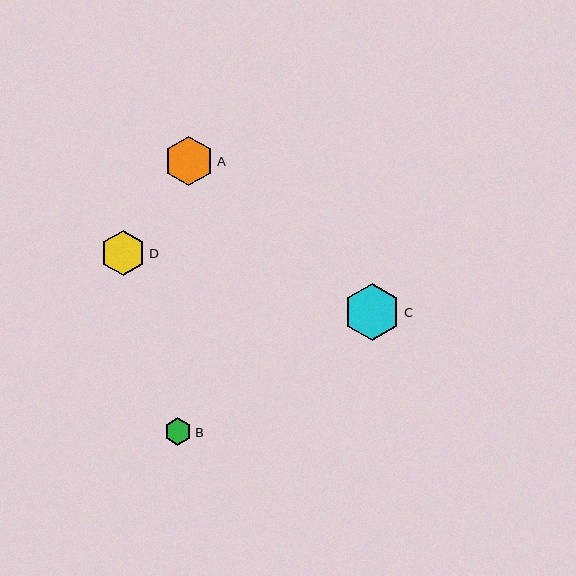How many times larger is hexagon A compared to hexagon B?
Hexagon A is approximately 1.8 times the size of hexagon B.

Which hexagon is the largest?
Hexagon C is the largest with a size of approximately 57 pixels.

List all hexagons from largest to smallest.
From largest to smallest: C, A, D, B.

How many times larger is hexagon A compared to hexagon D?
Hexagon A is approximately 1.1 times the size of hexagon D.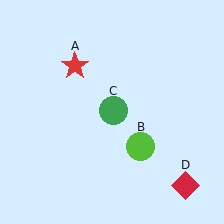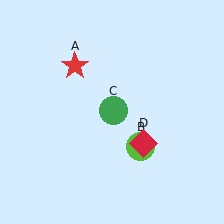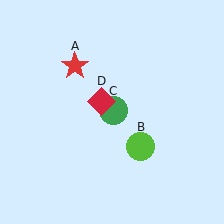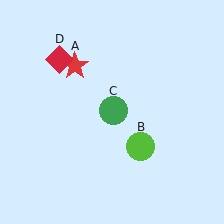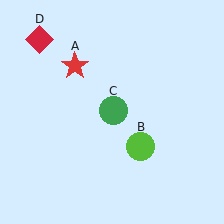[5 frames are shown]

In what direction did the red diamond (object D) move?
The red diamond (object D) moved up and to the left.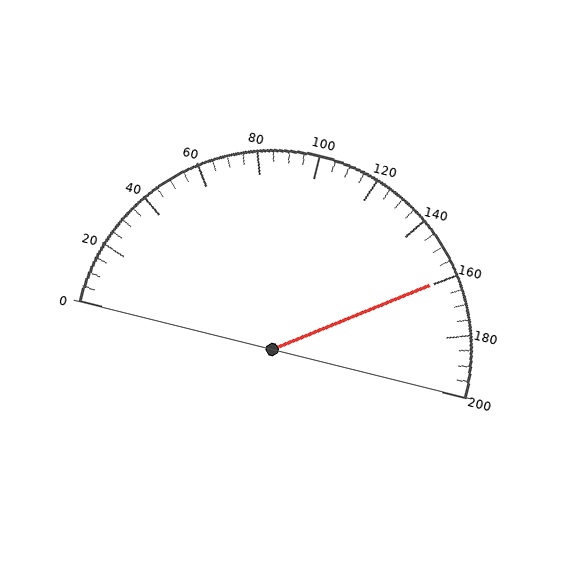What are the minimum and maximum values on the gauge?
The gauge ranges from 0 to 200.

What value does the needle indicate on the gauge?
The needle indicates approximately 160.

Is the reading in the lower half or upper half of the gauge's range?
The reading is in the upper half of the range (0 to 200).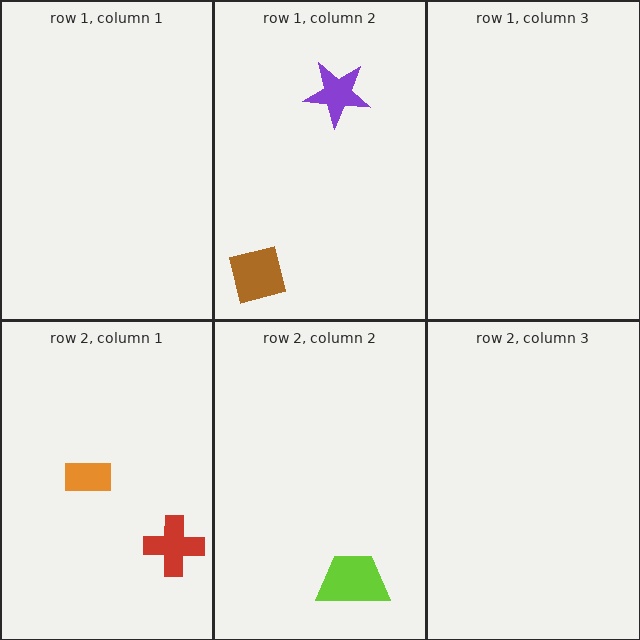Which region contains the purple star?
The row 1, column 2 region.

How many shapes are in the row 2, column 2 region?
1.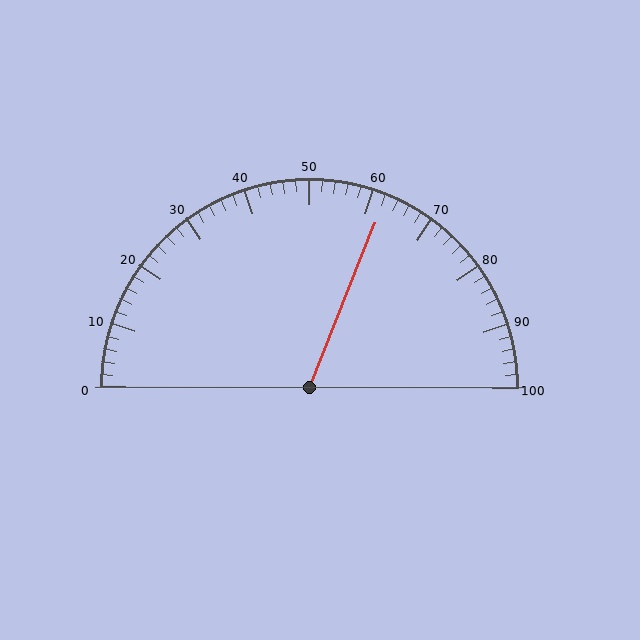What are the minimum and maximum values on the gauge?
The gauge ranges from 0 to 100.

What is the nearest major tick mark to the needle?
The nearest major tick mark is 60.